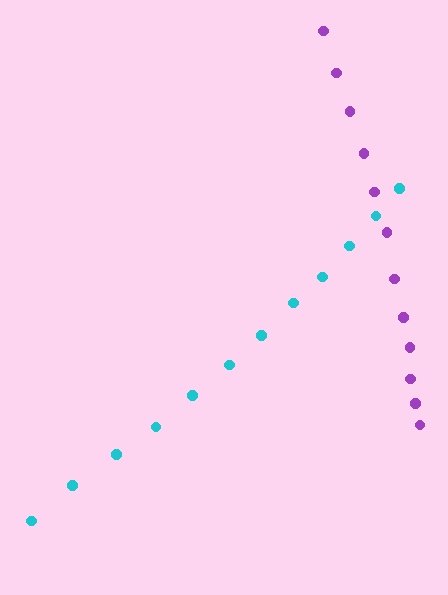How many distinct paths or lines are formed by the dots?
There are 2 distinct paths.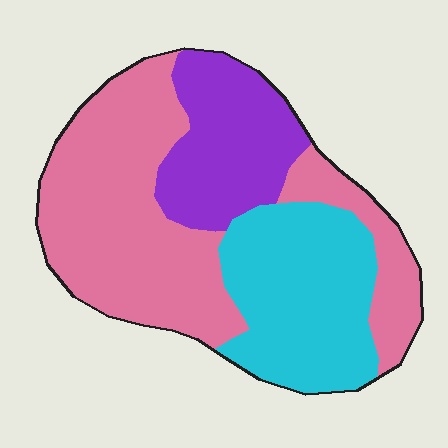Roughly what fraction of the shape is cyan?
Cyan takes up between a sixth and a third of the shape.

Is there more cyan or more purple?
Cyan.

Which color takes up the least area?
Purple, at roughly 20%.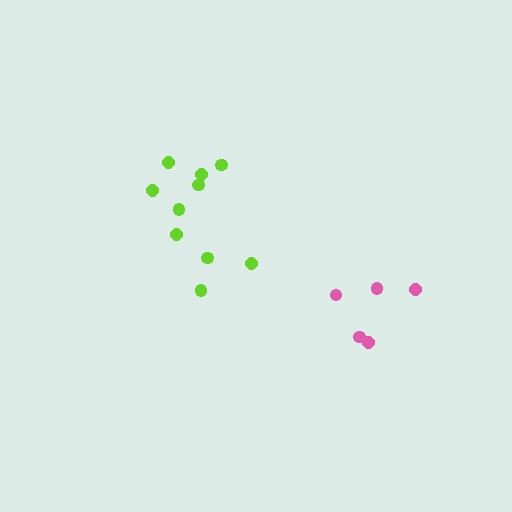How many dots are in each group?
Group 1: 10 dots, Group 2: 5 dots (15 total).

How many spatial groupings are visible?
There are 2 spatial groupings.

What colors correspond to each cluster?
The clusters are colored: lime, pink.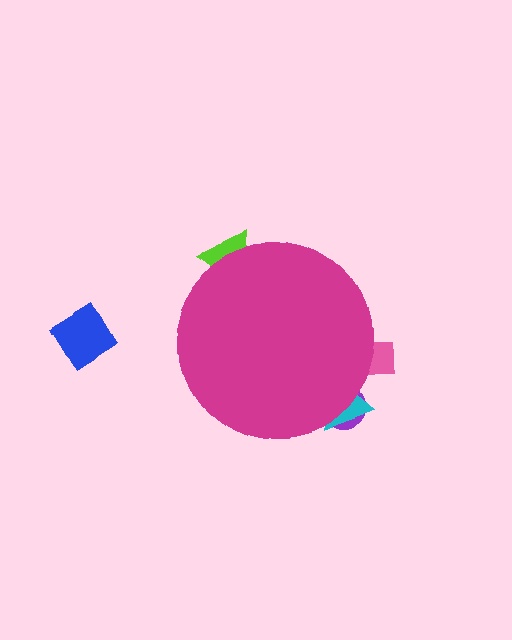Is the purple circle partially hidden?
Yes, the purple circle is partially hidden behind the magenta circle.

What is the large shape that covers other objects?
A magenta circle.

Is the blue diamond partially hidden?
No, the blue diamond is fully visible.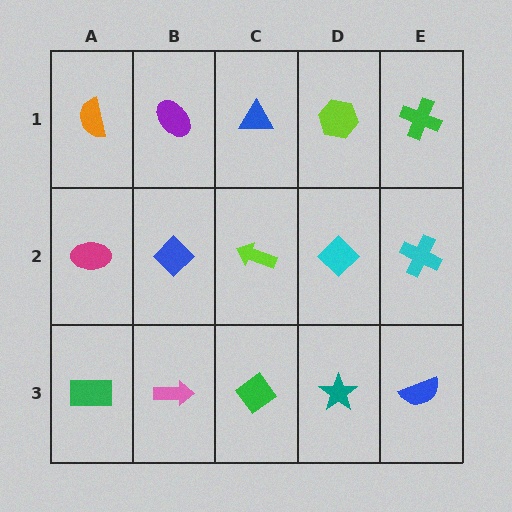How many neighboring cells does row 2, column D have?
4.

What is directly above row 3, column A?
A magenta ellipse.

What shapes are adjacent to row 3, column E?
A cyan cross (row 2, column E), a teal star (row 3, column D).